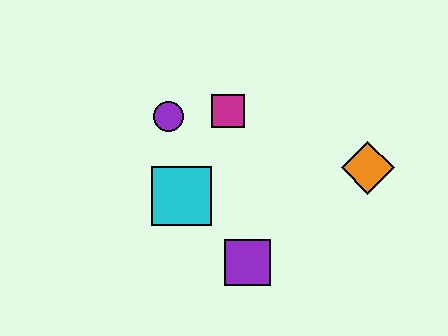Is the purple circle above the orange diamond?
Yes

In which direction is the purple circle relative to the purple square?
The purple circle is above the purple square.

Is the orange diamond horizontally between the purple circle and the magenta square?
No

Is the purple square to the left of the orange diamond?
Yes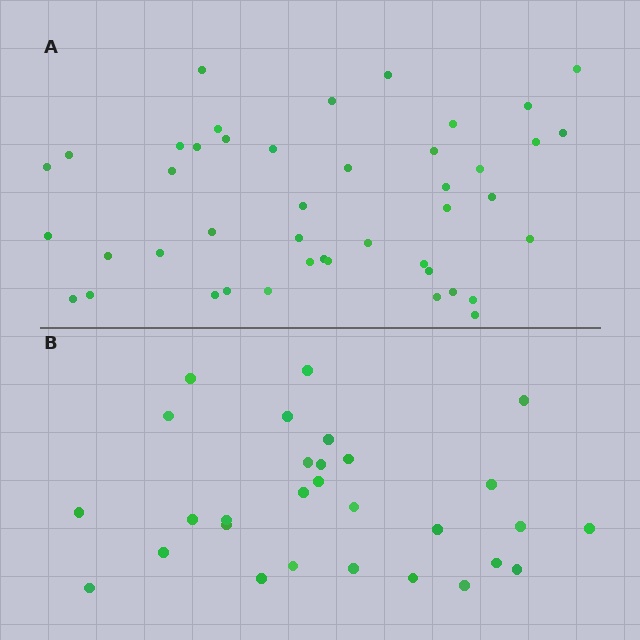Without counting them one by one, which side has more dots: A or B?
Region A (the top region) has more dots.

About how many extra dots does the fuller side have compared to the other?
Region A has approximately 15 more dots than region B.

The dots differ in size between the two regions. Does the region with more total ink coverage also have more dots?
No. Region B has more total ink coverage because its dots are larger, but region A actually contains more individual dots. Total area can be misleading — the number of items is what matters here.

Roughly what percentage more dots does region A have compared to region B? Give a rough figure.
About 50% more.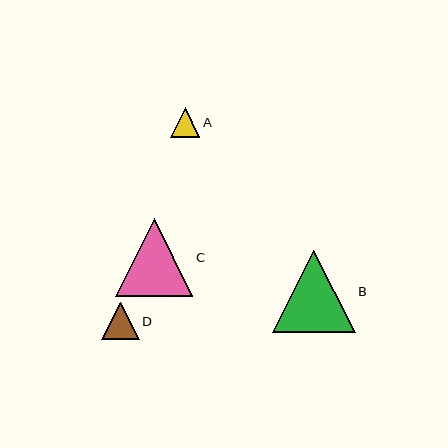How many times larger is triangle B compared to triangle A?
Triangle B is approximately 2.8 times the size of triangle A.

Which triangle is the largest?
Triangle B is the largest with a size of approximately 83 pixels.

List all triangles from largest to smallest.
From largest to smallest: B, C, D, A.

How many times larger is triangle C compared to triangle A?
Triangle C is approximately 2.6 times the size of triangle A.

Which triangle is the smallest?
Triangle A is the smallest with a size of approximately 30 pixels.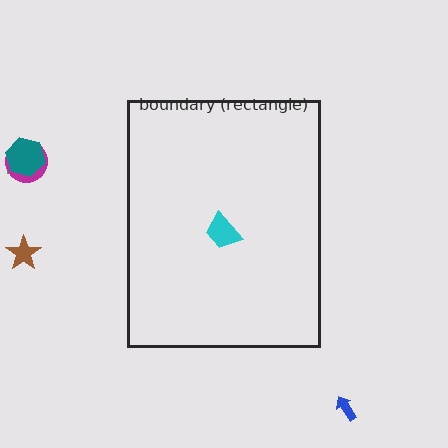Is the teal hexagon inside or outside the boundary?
Outside.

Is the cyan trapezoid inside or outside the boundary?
Inside.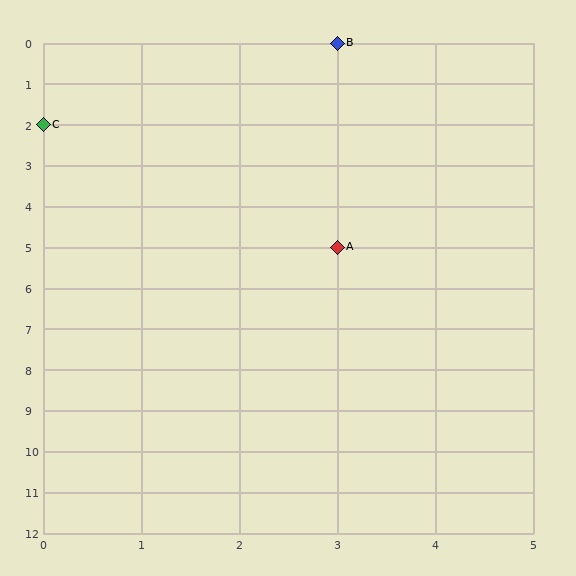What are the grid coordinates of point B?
Point B is at grid coordinates (3, 0).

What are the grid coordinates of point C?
Point C is at grid coordinates (0, 2).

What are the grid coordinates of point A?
Point A is at grid coordinates (3, 5).